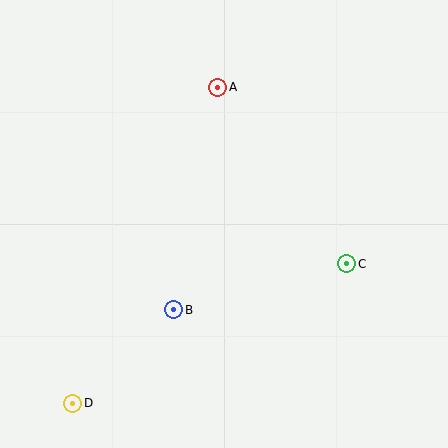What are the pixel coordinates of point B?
Point B is at (174, 310).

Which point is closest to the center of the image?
Point B at (174, 310) is closest to the center.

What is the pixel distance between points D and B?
The distance between D and B is 137 pixels.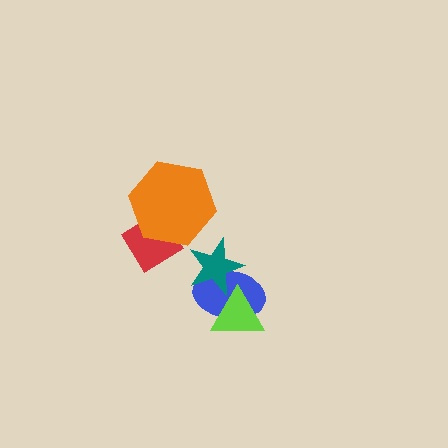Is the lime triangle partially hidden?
No, no other shape covers it.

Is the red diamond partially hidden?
Yes, it is partially covered by another shape.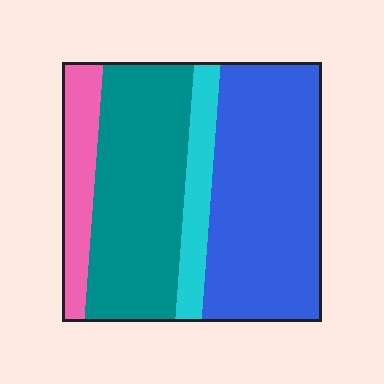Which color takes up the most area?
Blue, at roughly 45%.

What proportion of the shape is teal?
Teal takes up about one third (1/3) of the shape.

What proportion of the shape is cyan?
Cyan covers around 10% of the shape.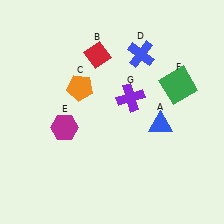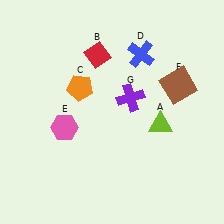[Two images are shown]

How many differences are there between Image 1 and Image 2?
There are 3 differences between the two images.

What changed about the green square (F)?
In Image 1, F is green. In Image 2, it changed to brown.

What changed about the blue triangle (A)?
In Image 1, A is blue. In Image 2, it changed to lime.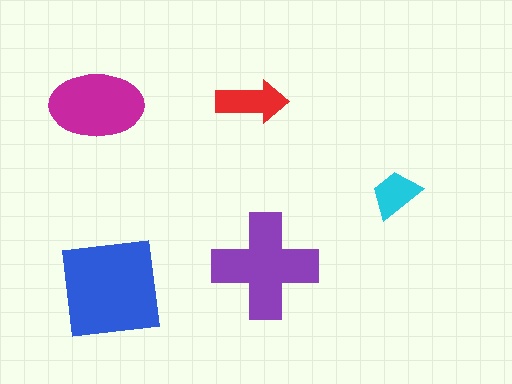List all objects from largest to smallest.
The blue square, the purple cross, the magenta ellipse, the red arrow, the cyan trapezoid.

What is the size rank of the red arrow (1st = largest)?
4th.